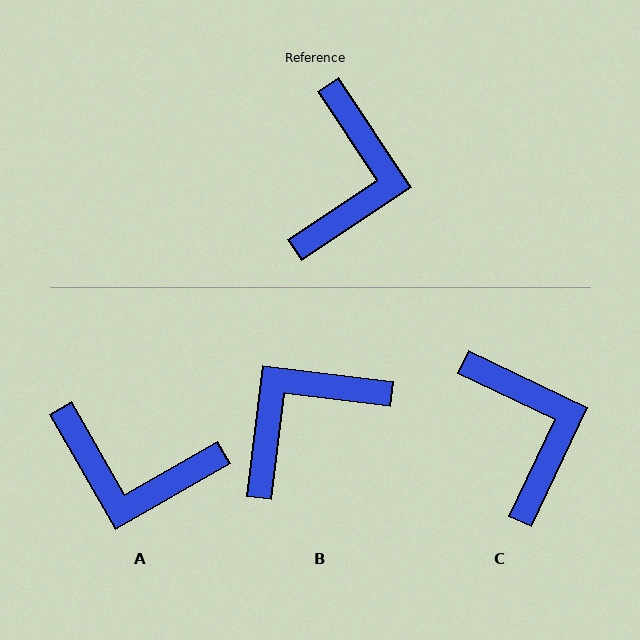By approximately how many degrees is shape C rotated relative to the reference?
Approximately 31 degrees counter-clockwise.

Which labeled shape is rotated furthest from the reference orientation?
B, about 139 degrees away.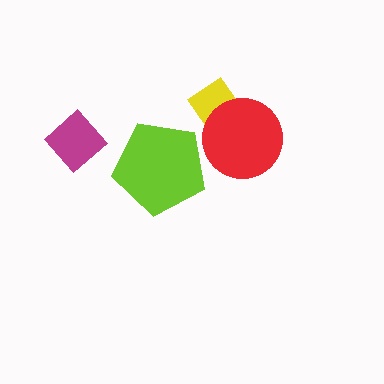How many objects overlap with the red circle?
1 object overlaps with the red circle.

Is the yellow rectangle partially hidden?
Yes, it is partially covered by another shape.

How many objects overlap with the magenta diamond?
0 objects overlap with the magenta diamond.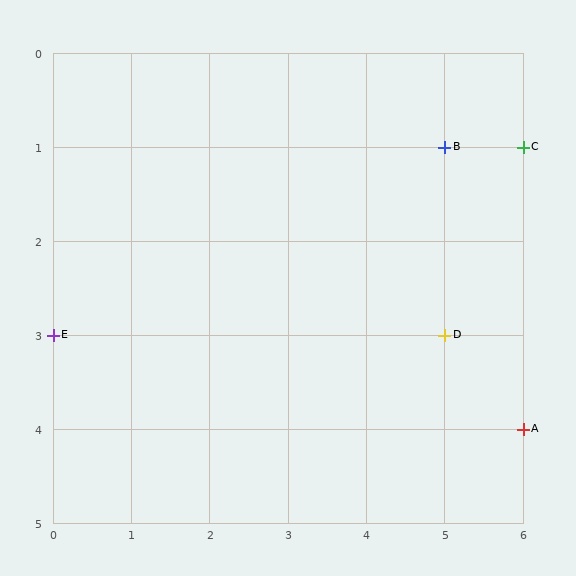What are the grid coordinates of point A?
Point A is at grid coordinates (6, 4).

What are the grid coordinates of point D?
Point D is at grid coordinates (5, 3).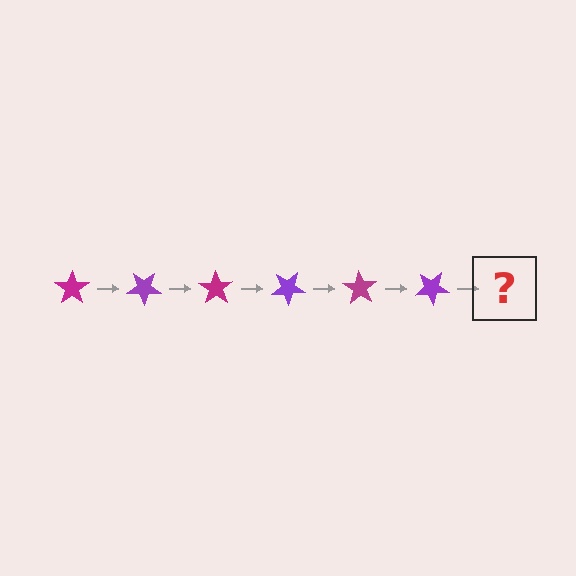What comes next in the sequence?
The next element should be a magenta star, rotated 210 degrees from the start.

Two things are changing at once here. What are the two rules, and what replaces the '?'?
The two rules are that it rotates 35 degrees each step and the color cycles through magenta and purple. The '?' should be a magenta star, rotated 210 degrees from the start.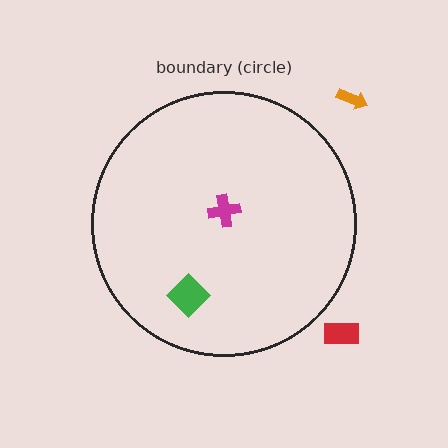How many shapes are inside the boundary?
2 inside, 2 outside.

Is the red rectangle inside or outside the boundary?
Outside.